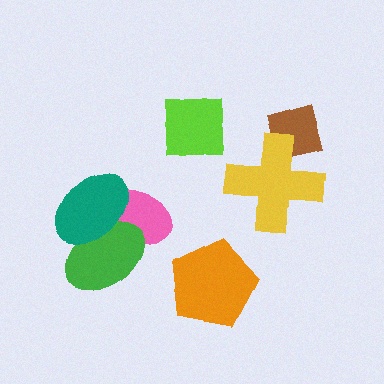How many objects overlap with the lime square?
0 objects overlap with the lime square.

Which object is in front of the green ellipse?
The teal ellipse is in front of the green ellipse.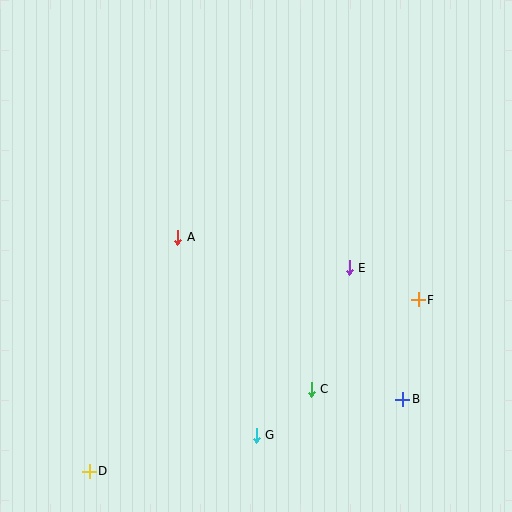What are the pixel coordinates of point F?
Point F is at (418, 300).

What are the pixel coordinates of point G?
Point G is at (256, 435).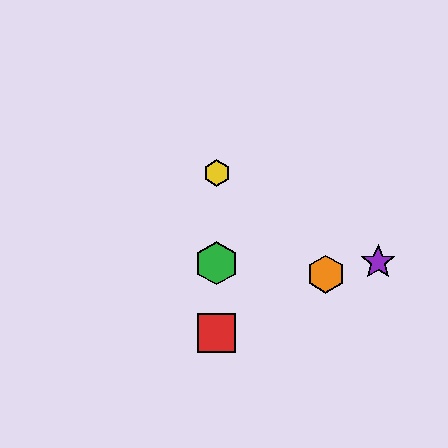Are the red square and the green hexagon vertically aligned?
Yes, both are at x≈217.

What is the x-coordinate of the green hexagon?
The green hexagon is at x≈217.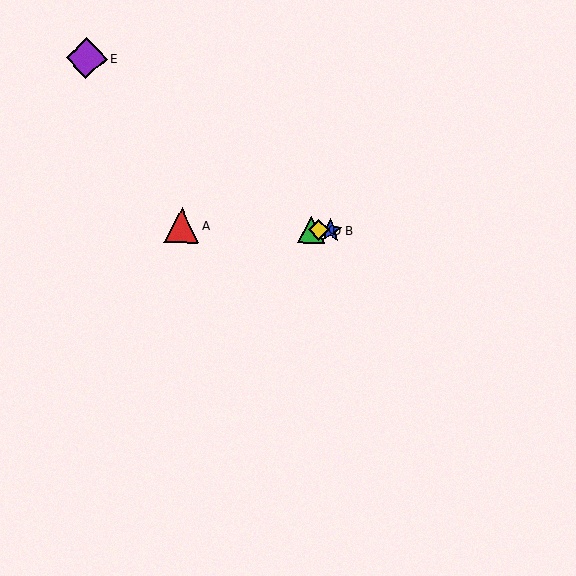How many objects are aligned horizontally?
4 objects (A, B, C, D) are aligned horizontally.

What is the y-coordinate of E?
Object E is at y≈58.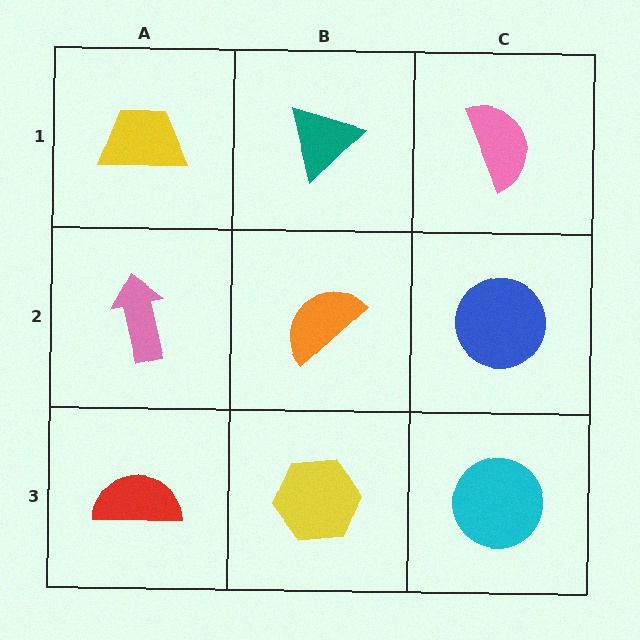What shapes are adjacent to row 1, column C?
A blue circle (row 2, column C), a teal triangle (row 1, column B).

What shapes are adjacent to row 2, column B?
A teal triangle (row 1, column B), a yellow hexagon (row 3, column B), a pink arrow (row 2, column A), a blue circle (row 2, column C).